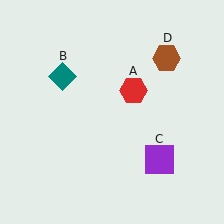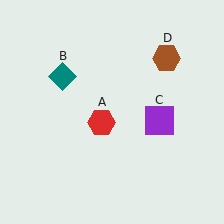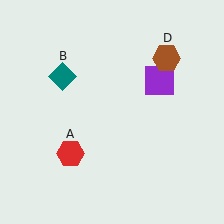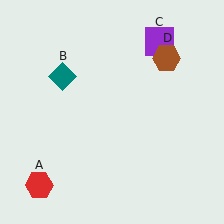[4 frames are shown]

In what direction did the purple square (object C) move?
The purple square (object C) moved up.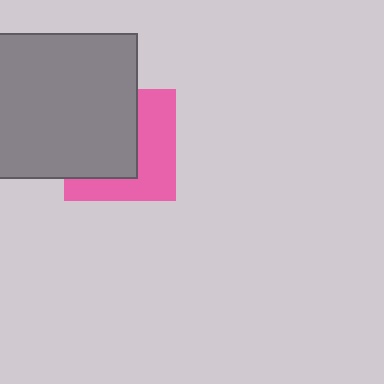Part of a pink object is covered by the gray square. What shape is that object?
It is a square.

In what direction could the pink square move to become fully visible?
The pink square could move right. That would shift it out from behind the gray square entirely.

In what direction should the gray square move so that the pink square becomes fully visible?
The gray square should move left. That is the shortest direction to clear the overlap and leave the pink square fully visible.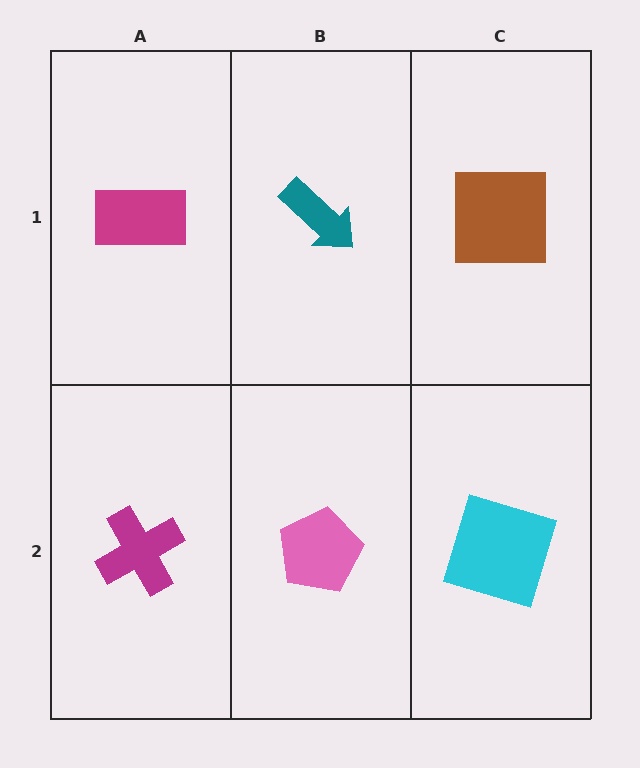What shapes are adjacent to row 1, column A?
A magenta cross (row 2, column A), a teal arrow (row 1, column B).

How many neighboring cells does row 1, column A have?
2.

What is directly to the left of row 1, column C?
A teal arrow.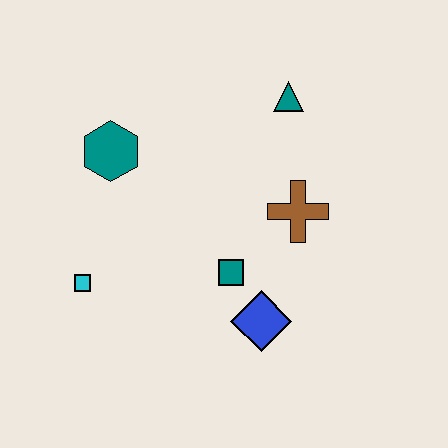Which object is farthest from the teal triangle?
The cyan square is farthest from the teal triangle.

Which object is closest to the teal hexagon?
The cyan square is closest to the teal hexagon.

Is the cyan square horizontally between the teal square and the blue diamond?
No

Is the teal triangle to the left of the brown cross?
Yes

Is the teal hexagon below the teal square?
No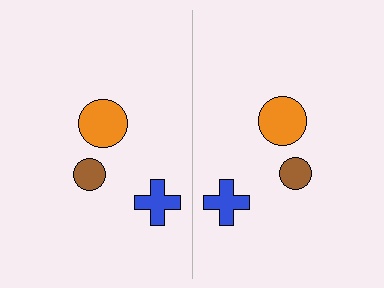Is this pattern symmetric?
Yes, this pattern has bilateral (reflection) symmetry.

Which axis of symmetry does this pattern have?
The pattern has a vertical axis of symmetry running through the center of the image.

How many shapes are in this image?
There are 6 shapes in this image.